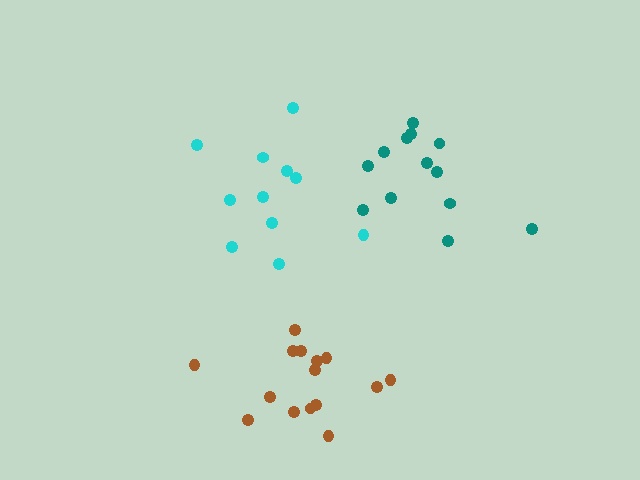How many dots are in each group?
Group 1: 11 dots, Group 2: 15 dots, Group 3: 13 dots (39 total).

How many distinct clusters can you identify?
There are 3 distinct clusters.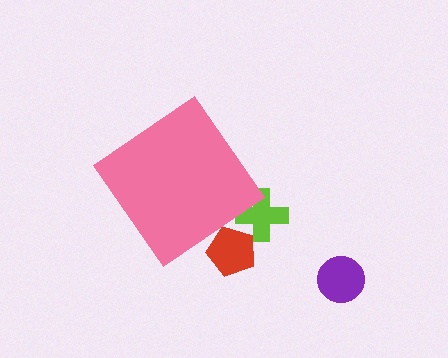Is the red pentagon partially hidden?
Yes, the red pentagon is partially hidden behind the pink diamond.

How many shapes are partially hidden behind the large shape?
2 shapes are partially hidden.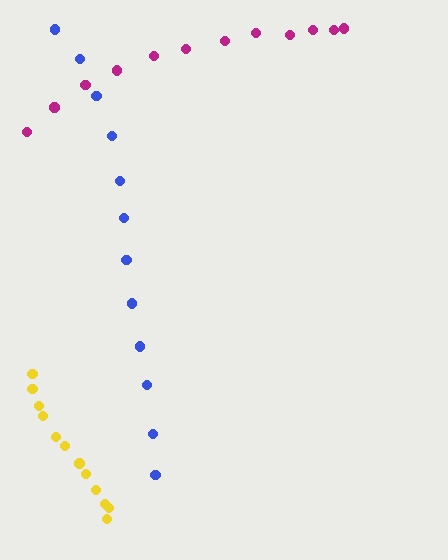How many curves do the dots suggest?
There are 3 distinct paths.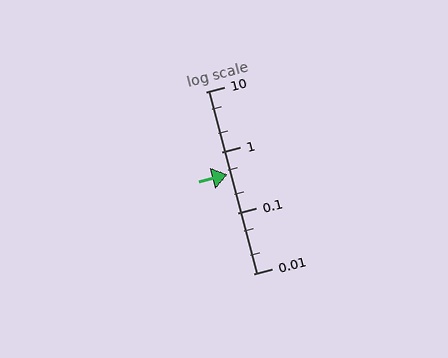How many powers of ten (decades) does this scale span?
The scale spans 3 decades, from 0.01 to 10.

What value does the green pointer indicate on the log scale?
The pointer indicates approximately 0.44.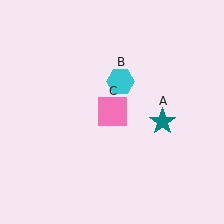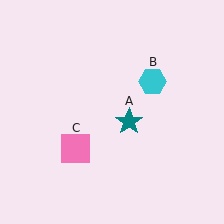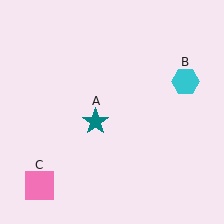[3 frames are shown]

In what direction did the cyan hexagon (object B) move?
The cyan hexagon (object B) moved right.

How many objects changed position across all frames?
3 objects changed position: teal star (object A), cyan hexagon (object B), pink square (object C).